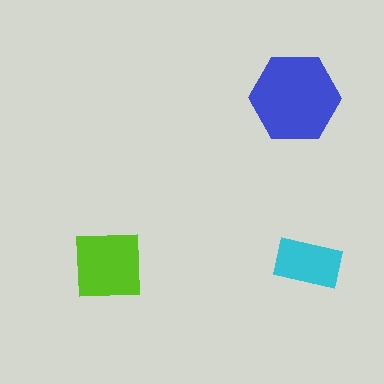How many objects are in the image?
There are 3 objects in the image.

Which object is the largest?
The blue hexagon.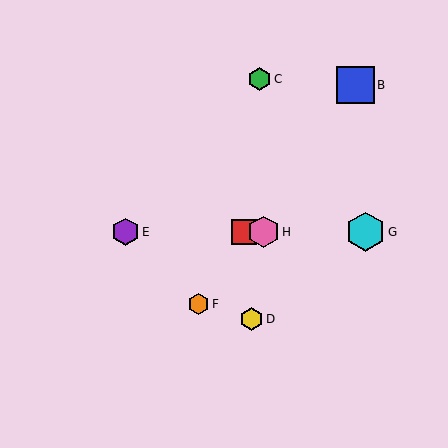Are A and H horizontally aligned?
Yes, both are at y≈232.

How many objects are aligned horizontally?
4 objects (A, E, G, H) are aligned horizontally.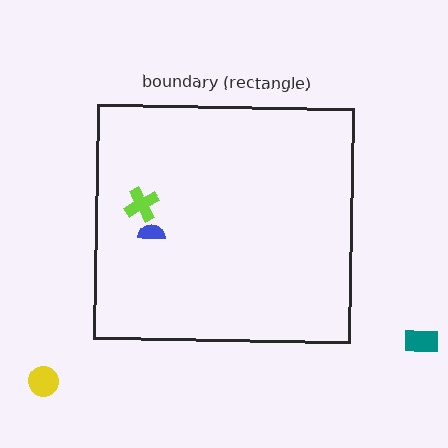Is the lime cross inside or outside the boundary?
Inside.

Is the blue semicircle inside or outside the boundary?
Inside.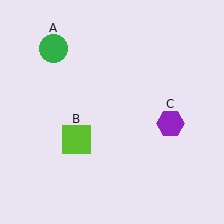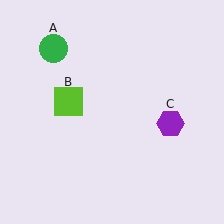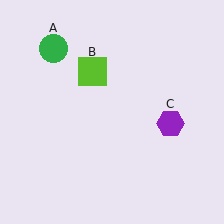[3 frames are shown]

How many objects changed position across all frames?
1 object changed position: lime square (object B).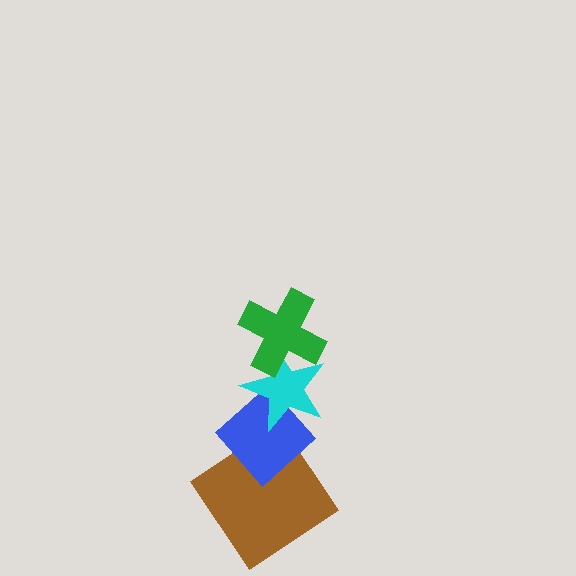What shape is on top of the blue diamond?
The cyan star is on top of the blue diamond.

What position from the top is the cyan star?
The cyan star is 2nd from the top.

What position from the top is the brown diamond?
The brown diamond is 4th from the top.